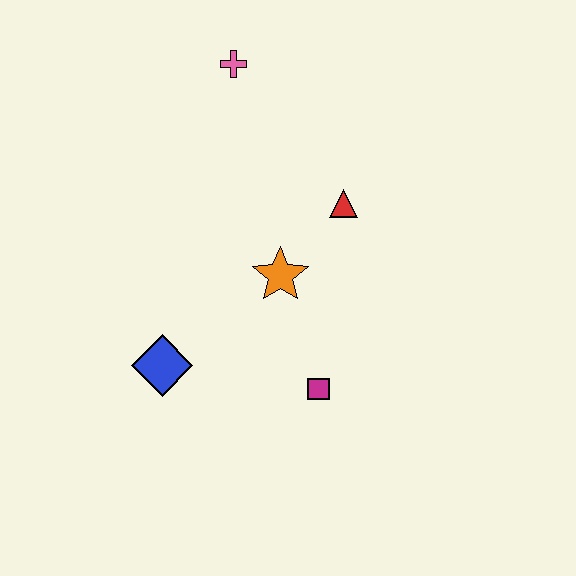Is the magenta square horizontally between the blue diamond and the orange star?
No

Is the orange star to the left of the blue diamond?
No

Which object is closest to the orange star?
The red triangle is closest to the orange star.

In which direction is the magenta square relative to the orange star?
The magenta square is below the orange star.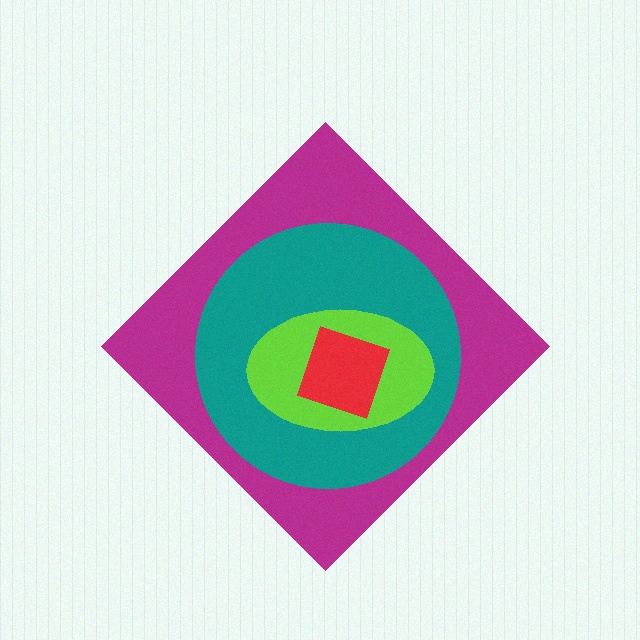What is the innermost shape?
The red square.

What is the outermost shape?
The magenta diamond.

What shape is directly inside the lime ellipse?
The red square.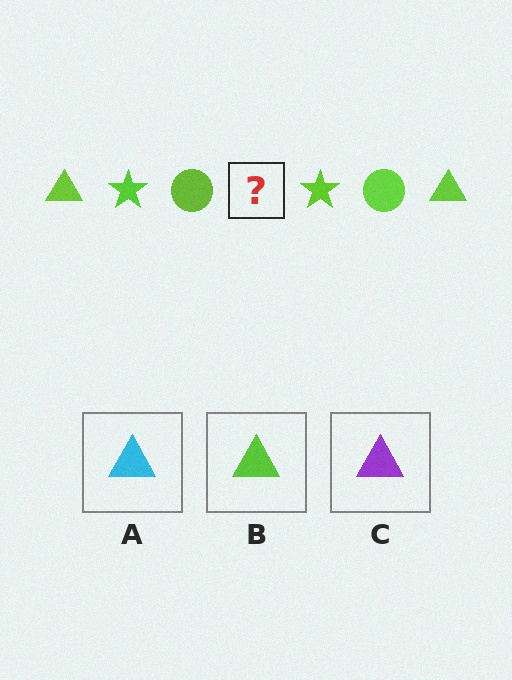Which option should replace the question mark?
Option B.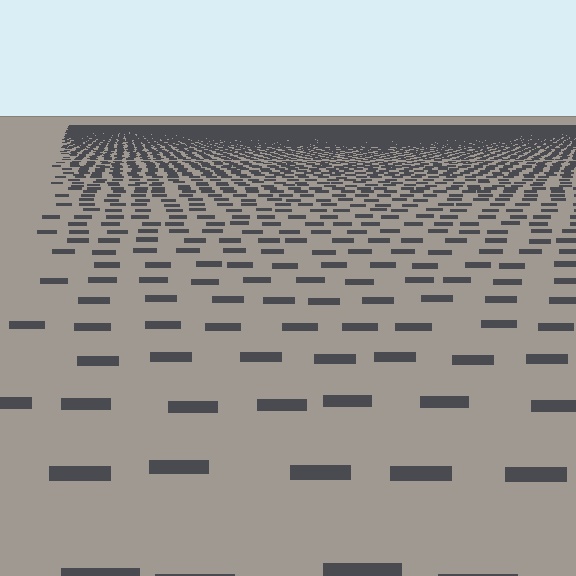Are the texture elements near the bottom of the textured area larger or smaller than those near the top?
Larger. Near the bottom, elements are closer to the viewer and appear at a bigger on-screen size.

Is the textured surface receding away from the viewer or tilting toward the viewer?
The surface is receding away from the viewer. Texture elements get smaller and denser toward the top.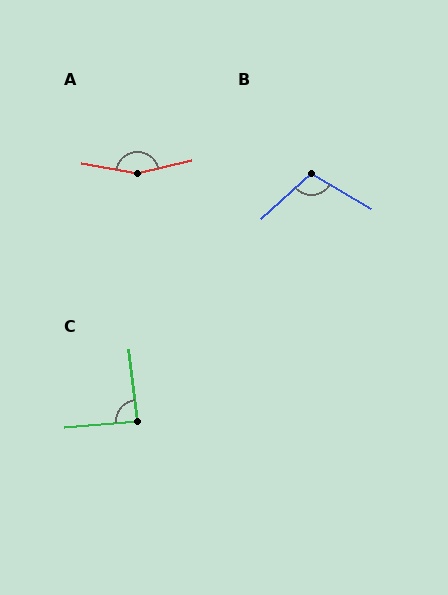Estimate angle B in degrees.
Approximately 107 degrees.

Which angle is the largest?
A, at approximately 155 degrees.